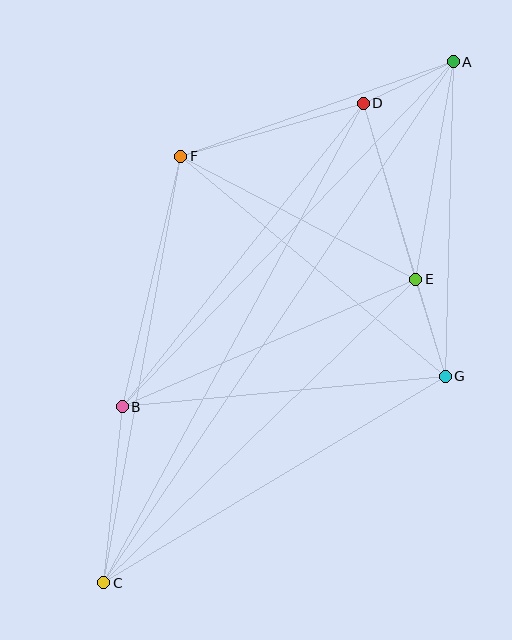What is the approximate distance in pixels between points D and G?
The distance between D and G is approximately 285 pixels.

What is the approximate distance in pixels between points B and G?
The distance between B and G is approximately 325 pixels.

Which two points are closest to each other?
Points A and D are closest to each other.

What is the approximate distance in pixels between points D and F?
The distance between D and F is approximately 190 pixels.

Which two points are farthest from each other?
Points A and C are farthest from each other.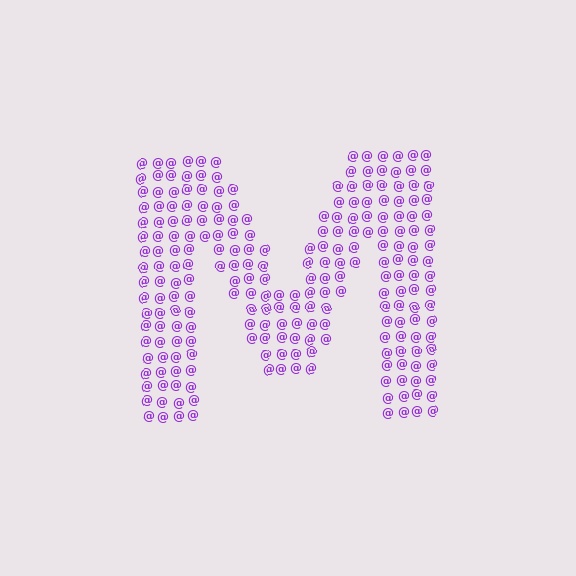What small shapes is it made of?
It is made of small at signs.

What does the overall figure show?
The overall figure shows the letter M.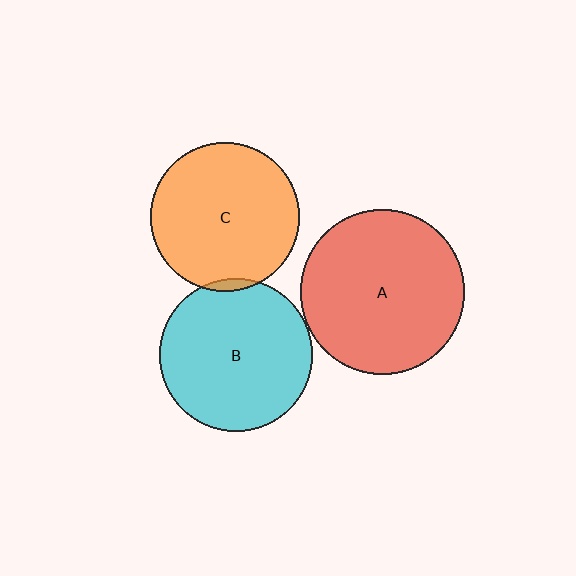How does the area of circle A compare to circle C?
Approximately 1.2 times.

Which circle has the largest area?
Circle A (red).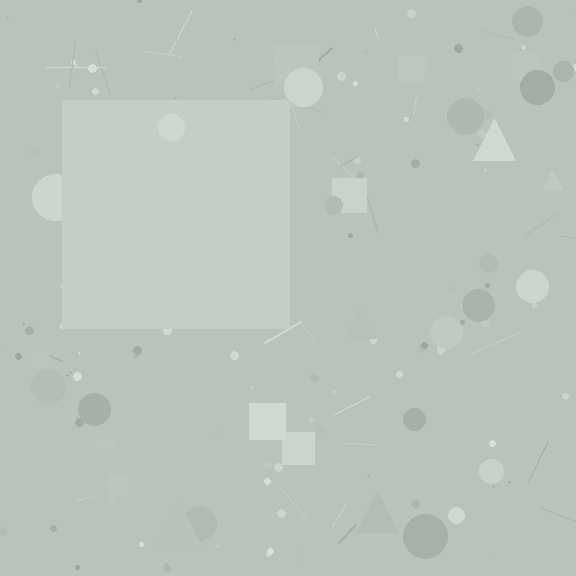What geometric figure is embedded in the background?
A square is embedded in the background.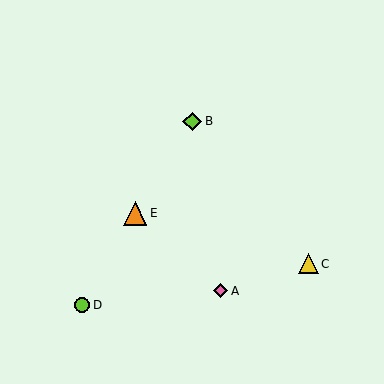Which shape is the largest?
The orange triangle (labeled E) is the largest.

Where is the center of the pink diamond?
The center of the pink diamond is at (221, 291).